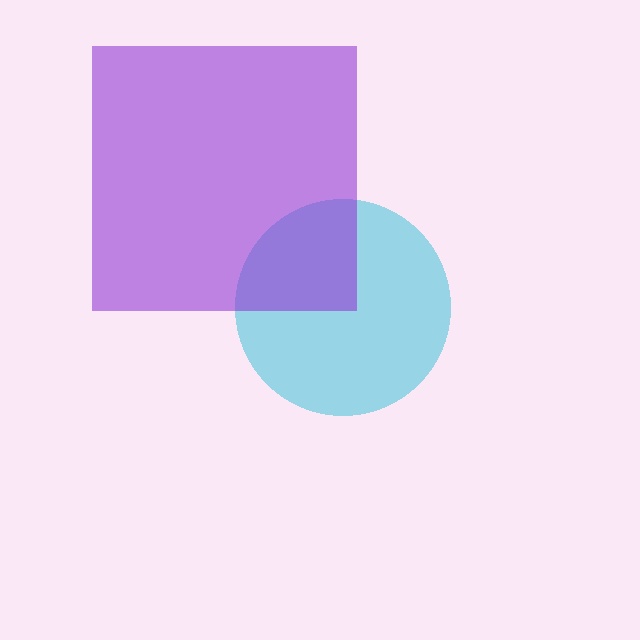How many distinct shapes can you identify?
There are 2 distinct shapes: a cyan circle, a purple square.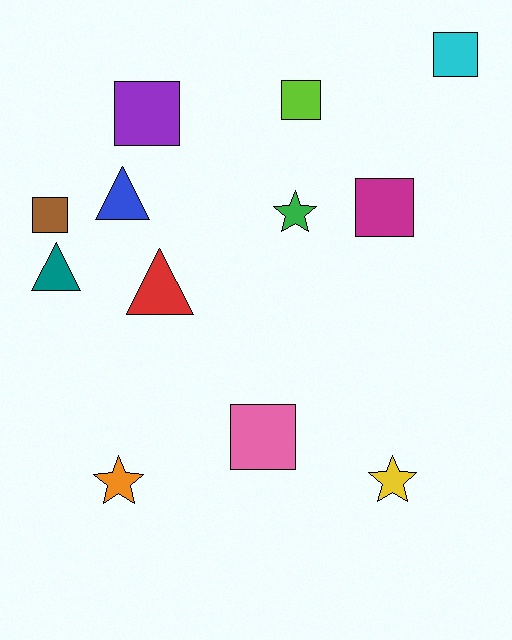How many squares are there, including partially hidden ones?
There are 6 squares.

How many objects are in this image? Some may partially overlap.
There are 12 objects.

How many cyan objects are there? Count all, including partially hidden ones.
There is 1 cyan object.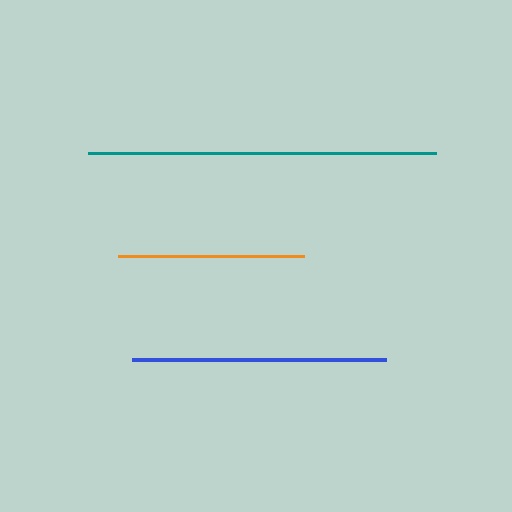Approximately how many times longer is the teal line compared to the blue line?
The teal line is approximately 1.4 times the length of the blue line.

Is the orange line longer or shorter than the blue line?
The blue line is longer than the orange line.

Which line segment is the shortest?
The orange line is the shortest at approximately 187 pixels.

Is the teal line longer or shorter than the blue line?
The teal line is longer than the blue line.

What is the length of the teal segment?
The teal segment is approximately 349 pixels long.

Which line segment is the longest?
The teal line is the longest at approximately 349 pixels.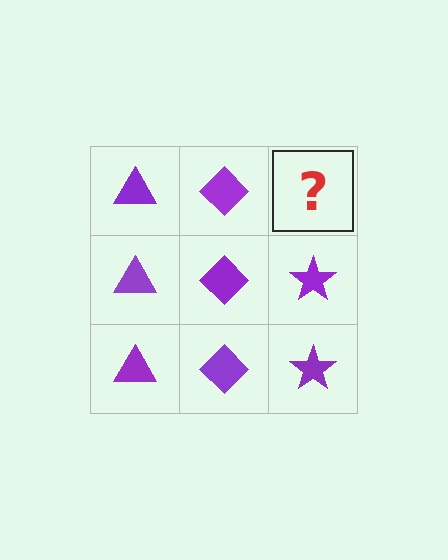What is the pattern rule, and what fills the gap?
The rule is that each column has a consistent shape. The gap should be filled with a purple star.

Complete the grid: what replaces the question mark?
The question mark should be replaced with a purple star.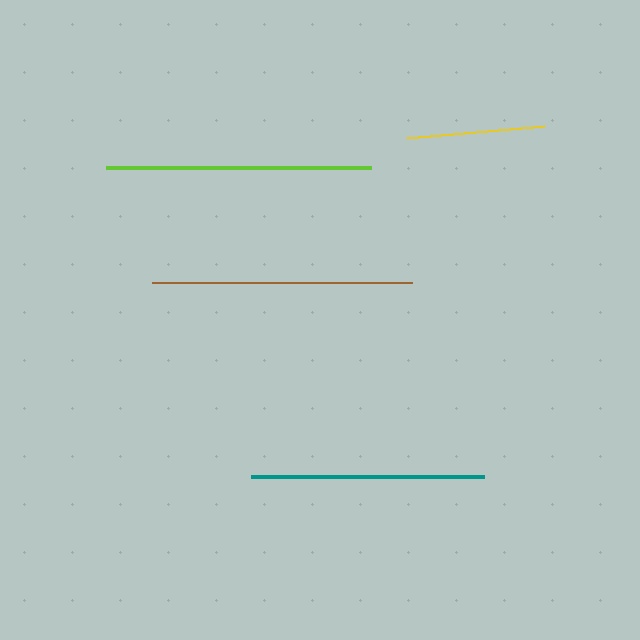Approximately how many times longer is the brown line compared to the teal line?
The brown line is approximately 1.1 times the length of the teal line.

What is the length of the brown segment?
The brown segment is approximately 261 pixels long.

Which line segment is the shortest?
The yellow line is the shortest at approximately 137 pixels.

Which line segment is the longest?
The lime line is the longest at approximately 265 pixels.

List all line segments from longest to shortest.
From longest to shortest: lime, brown, teal, yellow.